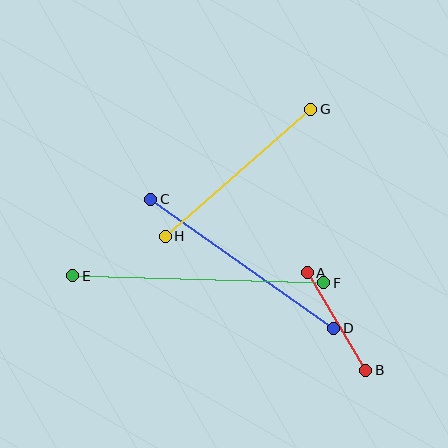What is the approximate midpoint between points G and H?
The midpoint is at approximately (238, 173) pixels.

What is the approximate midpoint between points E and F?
The midpoint is at approximately (198, 279) pixels.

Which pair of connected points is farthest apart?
Points E and F are farthest apart.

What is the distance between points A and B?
The distance is approximately 114 pixels.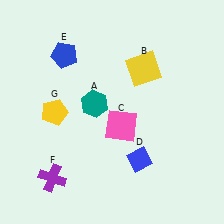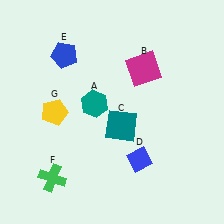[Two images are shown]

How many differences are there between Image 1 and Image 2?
There are 3 differences between the two images.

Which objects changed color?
B changed from yellow to magenta. C changed from pink to teal. F changed from purple to green.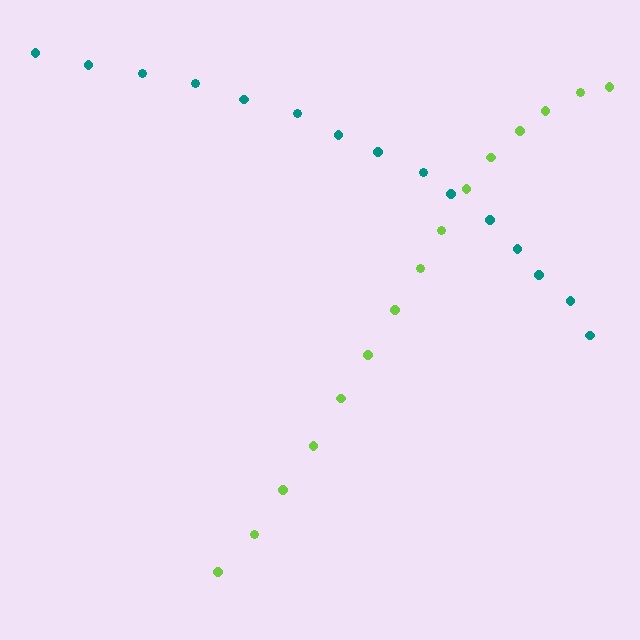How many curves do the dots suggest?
There are 2 distinct paths.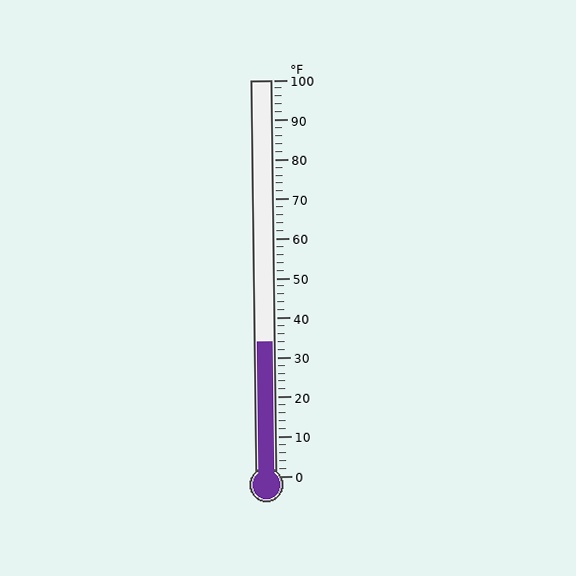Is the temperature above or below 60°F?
The temperature is below 60°F.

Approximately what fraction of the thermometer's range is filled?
The thermometer is filled to approximately 35% of its range.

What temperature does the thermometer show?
The thermometer shows approximately 34°F.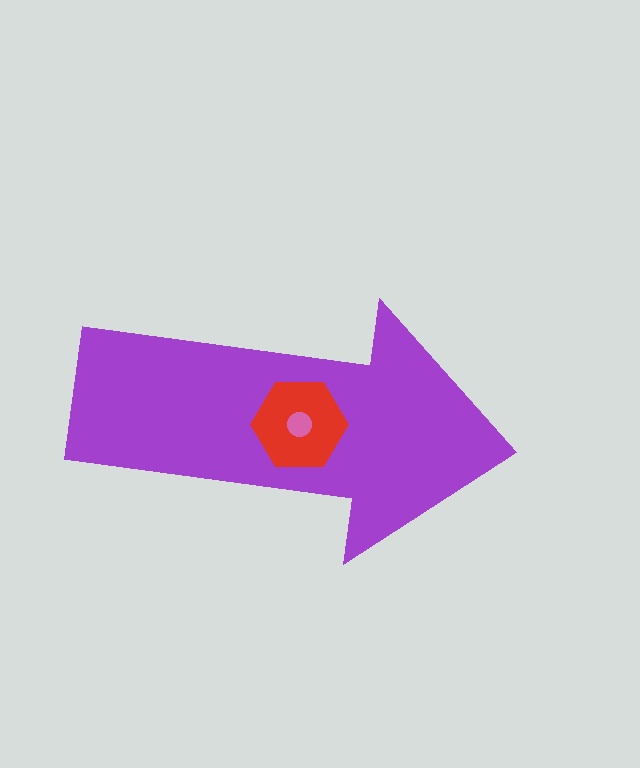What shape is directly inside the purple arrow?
The red hexagon.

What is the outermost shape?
The purple arrow.